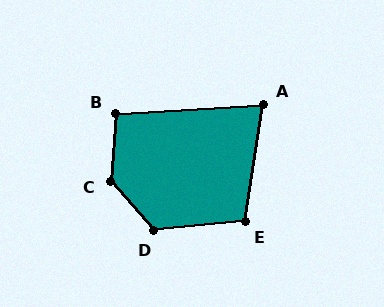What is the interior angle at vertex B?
Approximately 98 degrees (obtuse).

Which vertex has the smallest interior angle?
A, at approximately 78 degrees.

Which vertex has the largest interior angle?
C, at approximately 135 degrees.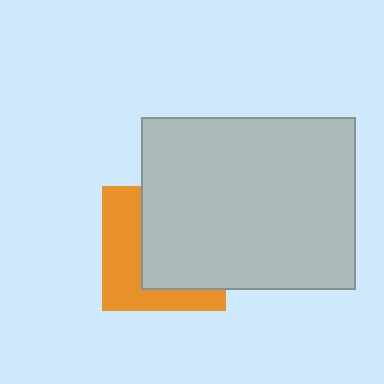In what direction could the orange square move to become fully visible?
The orange square could move left. That would shift it out from behind the light gray rectangle entirely.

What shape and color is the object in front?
The object in front is a light gray rectangle.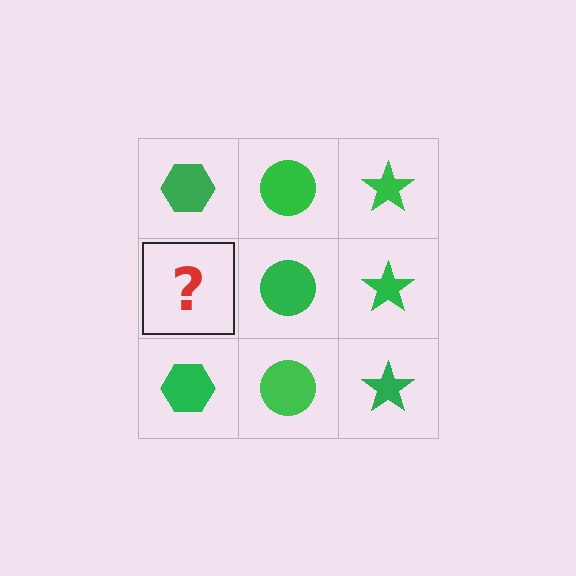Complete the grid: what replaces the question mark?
The question mark should be replaced with a green hexagon.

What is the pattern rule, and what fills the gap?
The rule is that each column has a consistent shape. The gap should be filled with a green hexagon.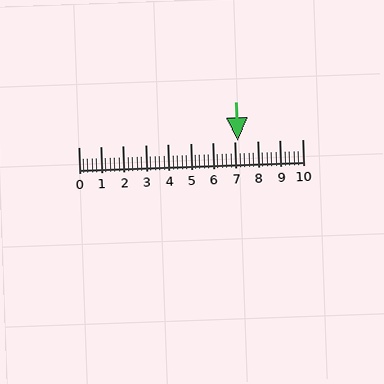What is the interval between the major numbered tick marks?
The major tick marks are spaced 1 units apart.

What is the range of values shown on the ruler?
The ruler shows values from 0 to 10.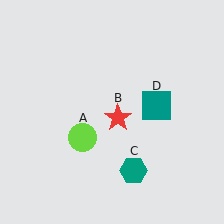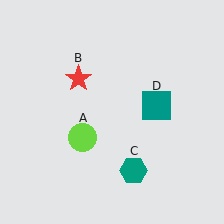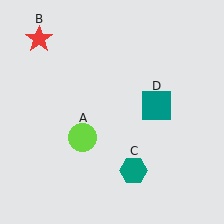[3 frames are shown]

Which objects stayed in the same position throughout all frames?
Lime circle (object A) and teal hexagon (object C) and teal square (object D) remained stationary.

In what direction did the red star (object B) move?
The red star (object B) moved up and to the left.